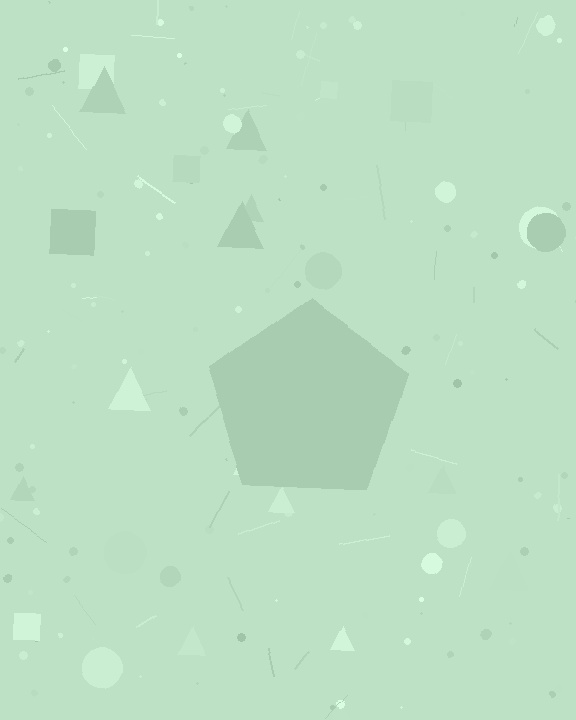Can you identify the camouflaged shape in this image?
The camouflaged shape is a pentagon.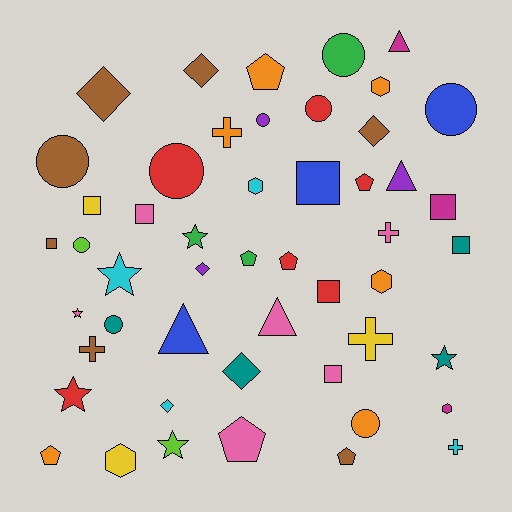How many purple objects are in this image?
There are 3 purple objects.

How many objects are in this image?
There are 50 objects.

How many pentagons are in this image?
There are 7 pentagons.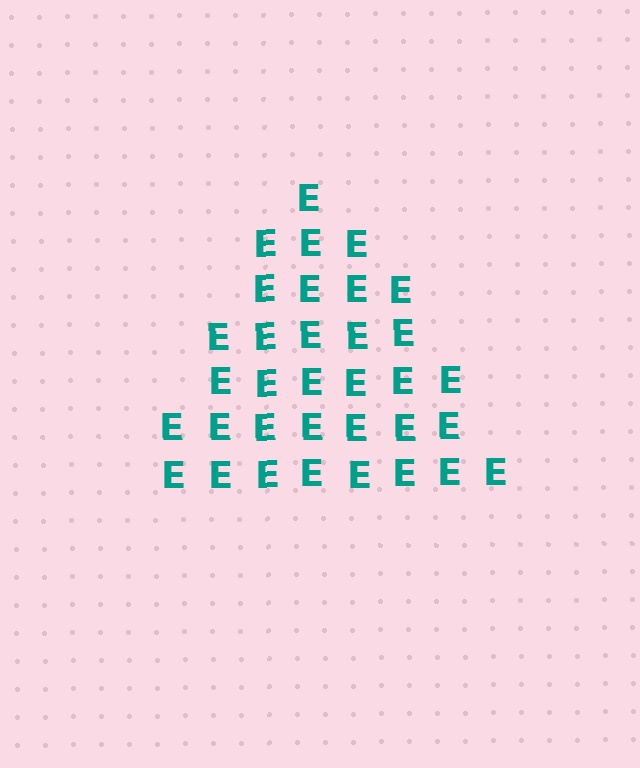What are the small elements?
The small elements are letter E's.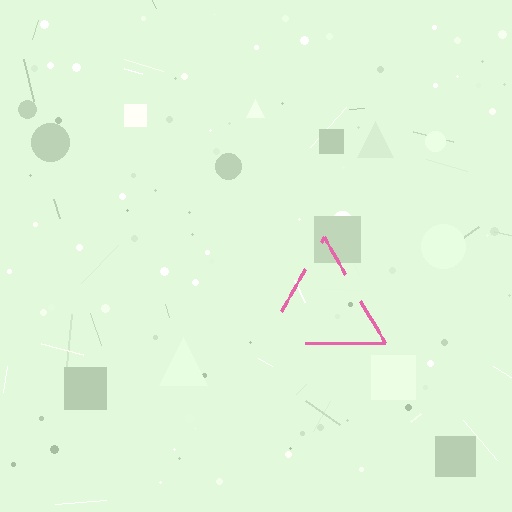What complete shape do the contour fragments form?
The contour fragments form a triangle.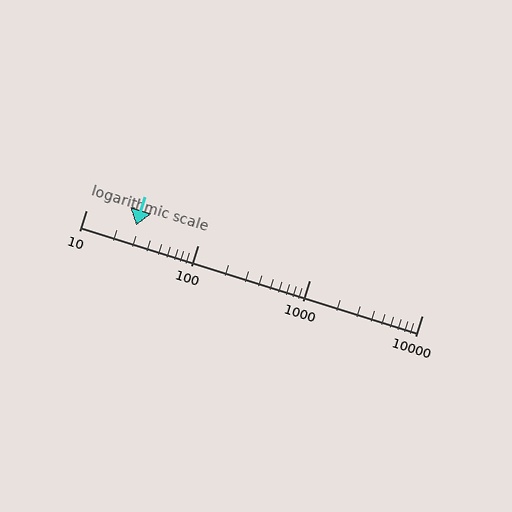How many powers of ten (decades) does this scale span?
The scale spans 3 decades, from 10 to 10000.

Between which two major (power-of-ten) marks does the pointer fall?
The pointer is between 10 and 100.